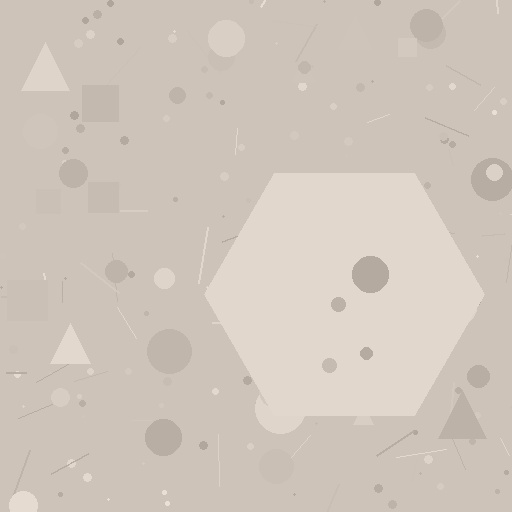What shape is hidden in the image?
A hexagon is hidden in the image.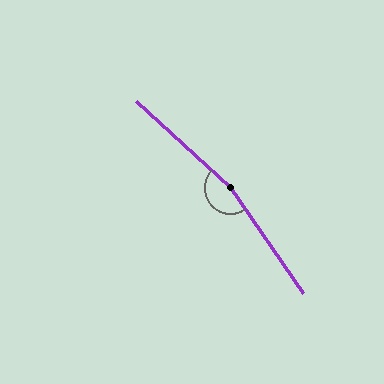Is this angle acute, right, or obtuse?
It is obtuse.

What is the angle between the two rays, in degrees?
Approximately 167 degrees.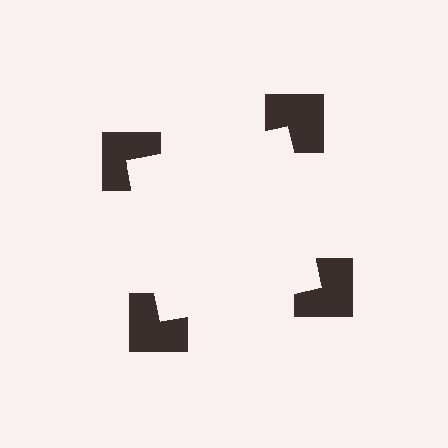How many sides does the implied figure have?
4 sides.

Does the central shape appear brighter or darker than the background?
It typically appears slightly brighter than the background, even though no actual brightness change is drawn.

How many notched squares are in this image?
There are 4 — one at each vertex of the illusory square.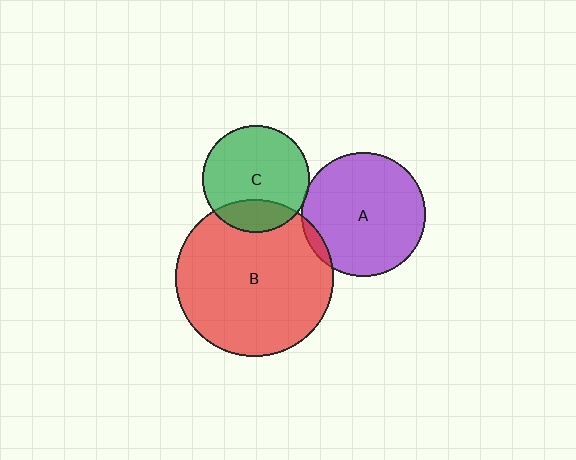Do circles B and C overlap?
Yes.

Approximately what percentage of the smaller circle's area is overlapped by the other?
Approximately 20%.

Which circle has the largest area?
Circle B (red).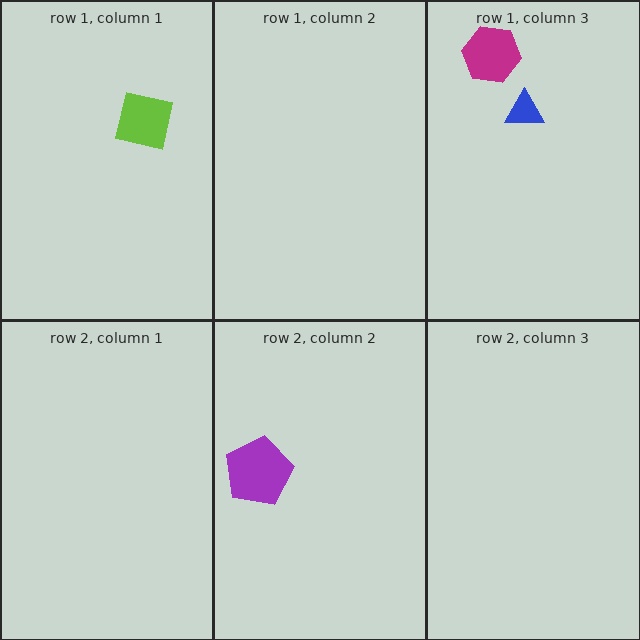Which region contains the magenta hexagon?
The row 1, column 3 region.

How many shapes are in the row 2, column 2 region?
1.